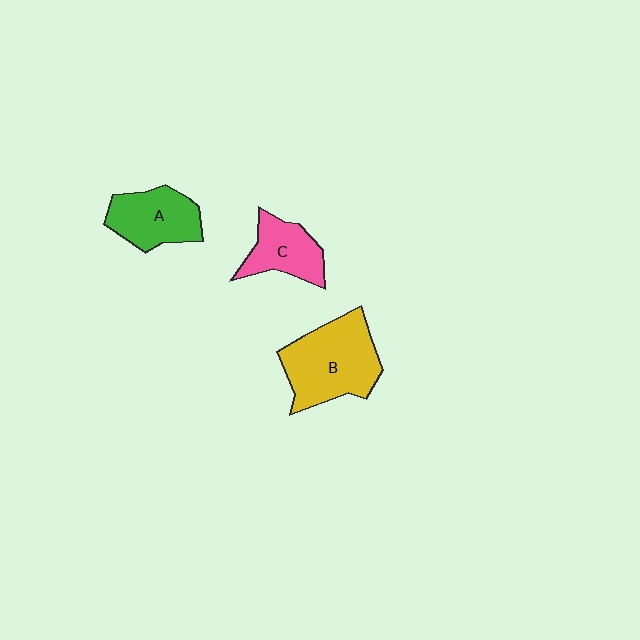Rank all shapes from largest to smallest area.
From largest to smallest: B (yellow), A (green), C (pink).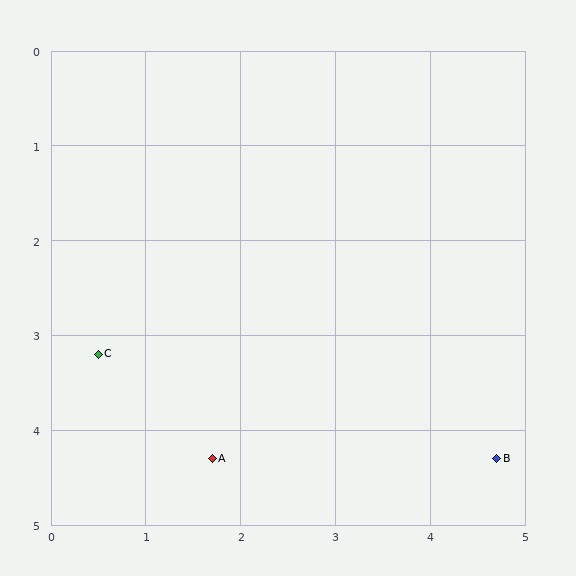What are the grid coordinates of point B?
Point B is at approximately (4.7, 4.3).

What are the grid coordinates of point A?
Point A is at approximately (1.7, 4.3).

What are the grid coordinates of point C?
Point C is at approximately (0.5, 3.2).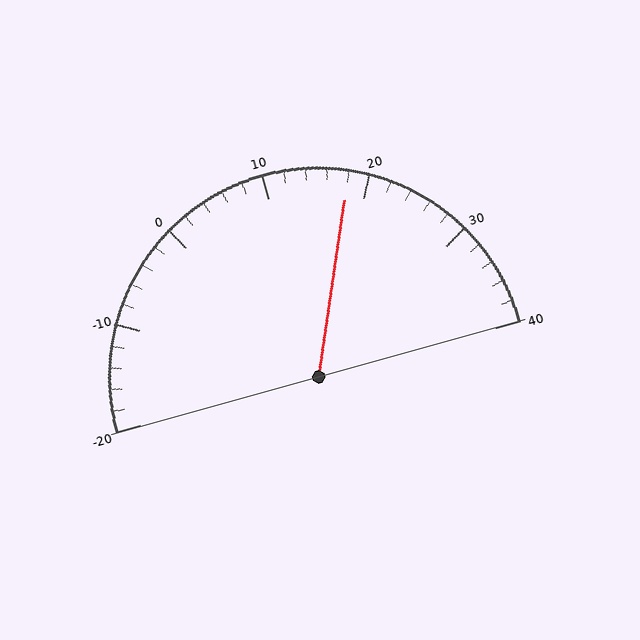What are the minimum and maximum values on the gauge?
The gauge ranges from -20 to 40.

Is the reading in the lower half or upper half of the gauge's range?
The reading is in the upper half of the range (-20 to 40).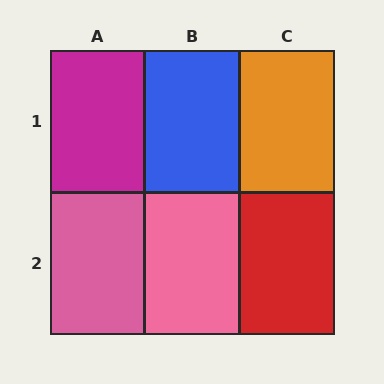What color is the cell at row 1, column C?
Orange.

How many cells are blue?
1 cell is blue.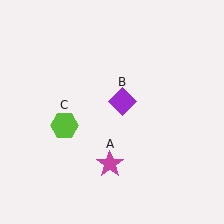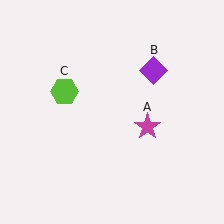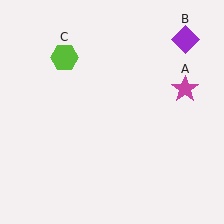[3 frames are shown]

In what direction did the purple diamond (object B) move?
The purple diamond (object B) moved up and to the right.